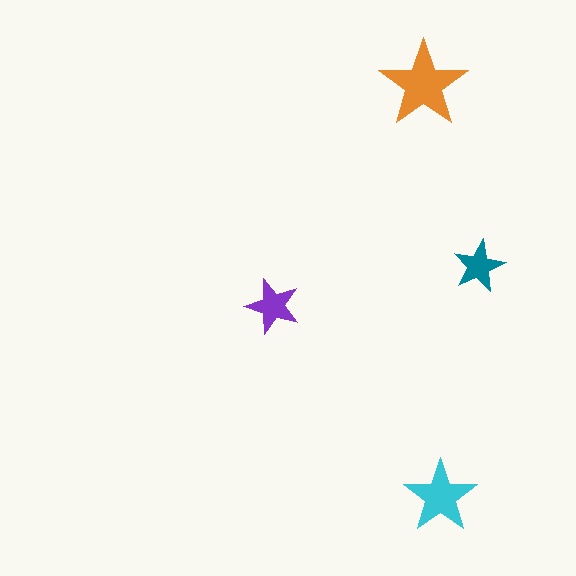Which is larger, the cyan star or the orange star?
The orange one.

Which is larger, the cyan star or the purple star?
The cyan one.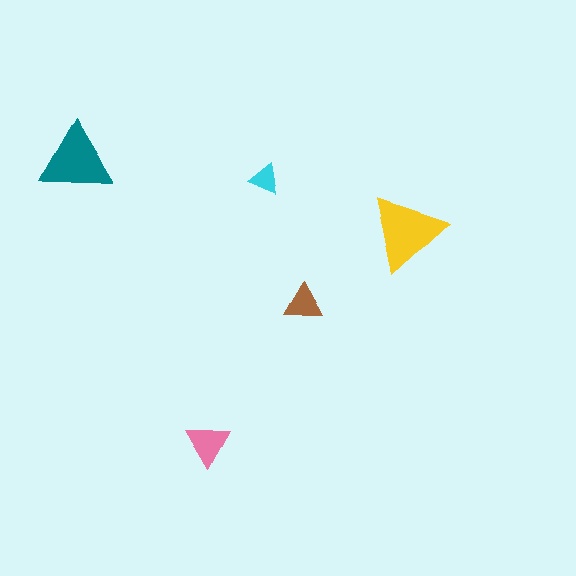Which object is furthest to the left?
The teal triangle is leftmost.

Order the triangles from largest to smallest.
the yellow one, the teal one, the pink one, the brown one, the cyan one.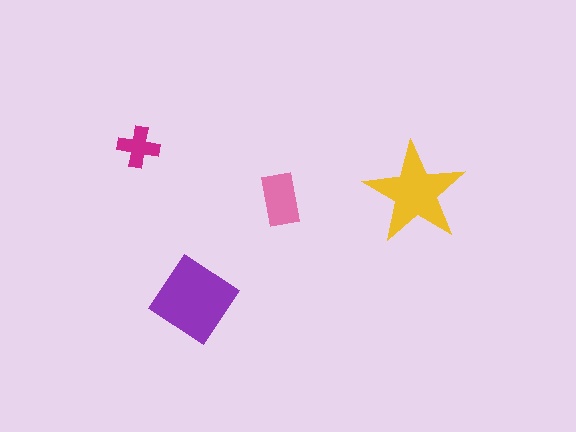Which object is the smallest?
The magenta cross.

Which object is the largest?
The purple diamond.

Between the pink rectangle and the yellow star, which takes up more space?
The yellow star.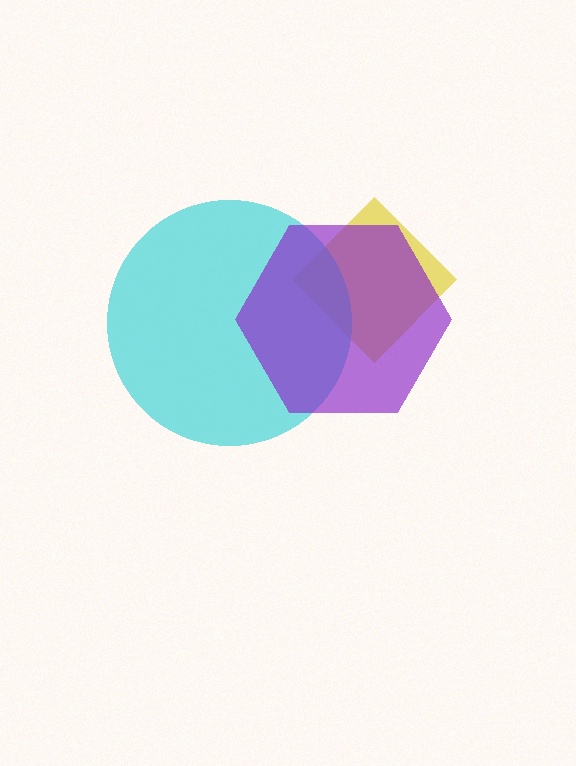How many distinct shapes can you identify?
There are 3 distinct shapes: a yellow diamond, a cyan circle, a purple hexagon.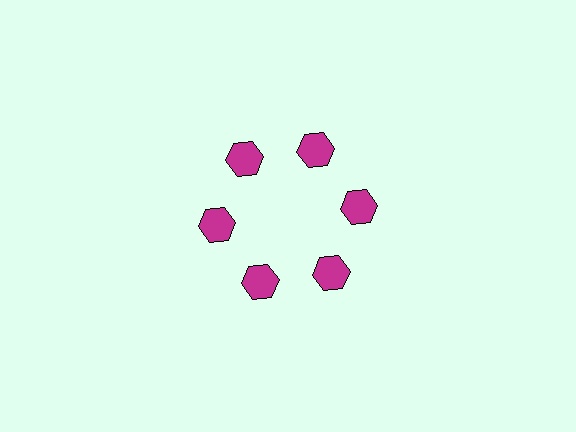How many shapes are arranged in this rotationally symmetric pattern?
There are 6 shapes, arranged in 6 groups of 1.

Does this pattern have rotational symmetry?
Yes, this pattern has 6-fold rotational symmetry. It looks the same after rotating 60 degrees around the center.